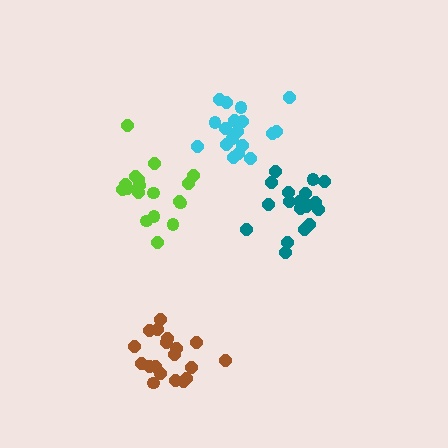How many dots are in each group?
Group 1: 19 dots, Group 2: 19 dots, Group 3: 18 dots, Group 4: 19 dots (75 total).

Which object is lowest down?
The brown cluster is bottommost.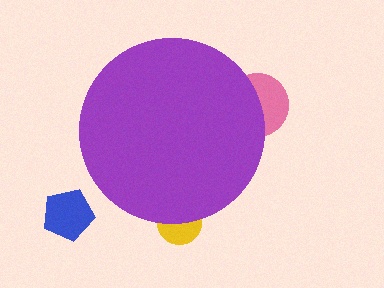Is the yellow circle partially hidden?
Yes, the yellow circle is partially hidden behind the purple circle.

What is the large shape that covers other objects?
A purple circle.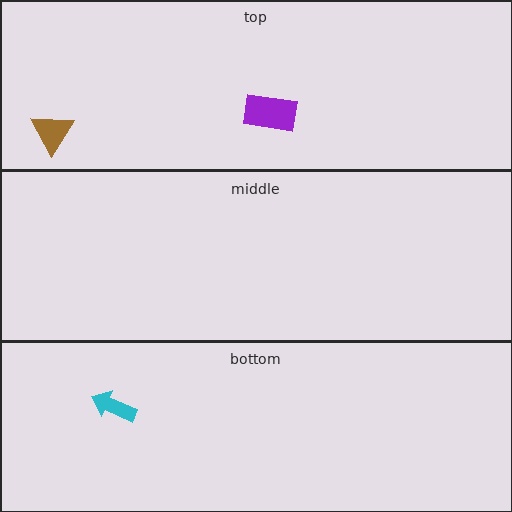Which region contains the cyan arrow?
The bottom region.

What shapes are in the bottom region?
The cyan arrow.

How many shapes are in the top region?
2.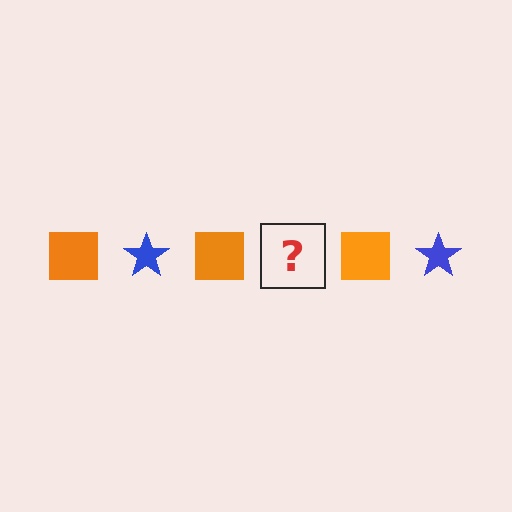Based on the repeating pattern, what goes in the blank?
The blank should be a blue star.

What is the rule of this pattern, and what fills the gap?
The rule is that the pattern alternates between orange square and blue star. The gap should be filled with a blue star.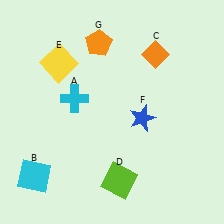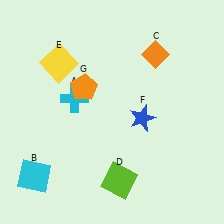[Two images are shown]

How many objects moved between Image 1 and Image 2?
1 object moved between the two images.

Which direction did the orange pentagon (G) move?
The orange pentagon (G) moved down.